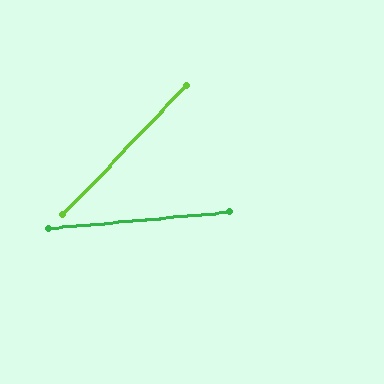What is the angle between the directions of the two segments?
Approximately 41 degrees.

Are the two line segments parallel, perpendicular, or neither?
Neither parallel nor perpendicular — they differ by about 41°.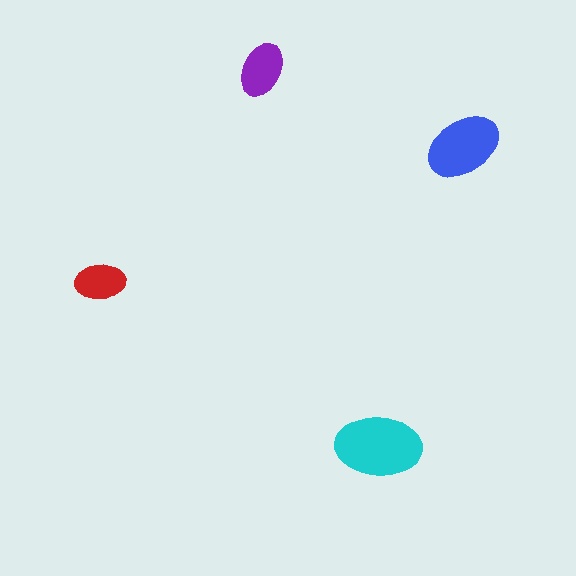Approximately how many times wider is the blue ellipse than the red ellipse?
About 1.5 times wider.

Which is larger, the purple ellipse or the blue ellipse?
The blue one.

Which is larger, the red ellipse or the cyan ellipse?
The cyan one.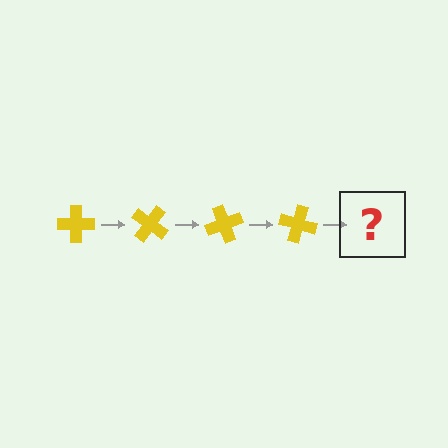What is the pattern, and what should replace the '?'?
The pattern is that the cross rotates 35 degrees each step. The '?' should be a yellow cross rotated 140 degrees.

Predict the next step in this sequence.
The next step is a yellow cross rotated 140 degrees.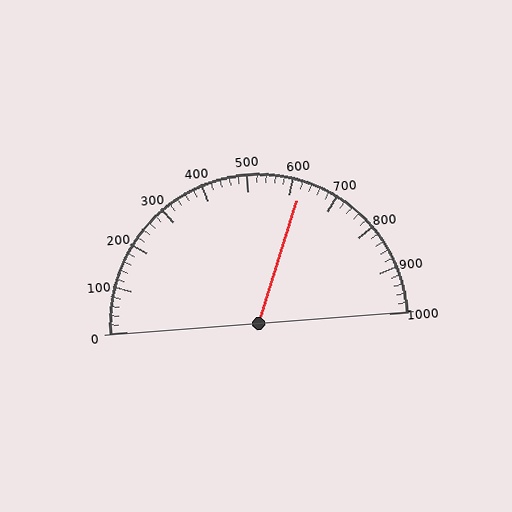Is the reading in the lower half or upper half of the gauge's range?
The reading is in the upper half of the range (0 to 1000).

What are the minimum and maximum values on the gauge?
The gauge ranges from 0 to 1000.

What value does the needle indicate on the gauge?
The needle indicates approximately 620.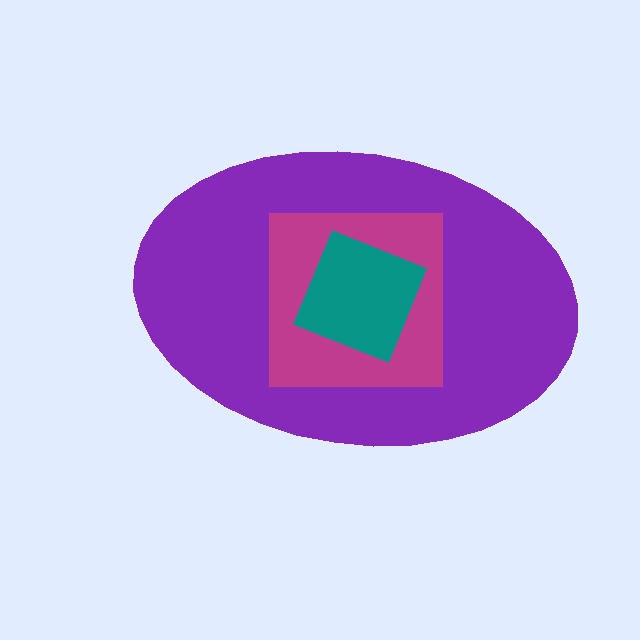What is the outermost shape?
The purple ellipse.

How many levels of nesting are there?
3.